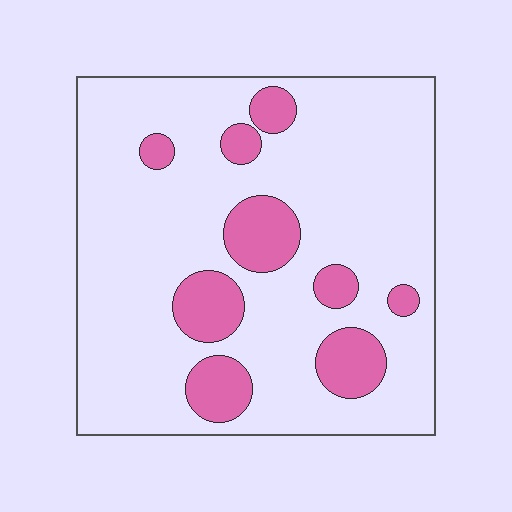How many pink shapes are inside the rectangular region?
9.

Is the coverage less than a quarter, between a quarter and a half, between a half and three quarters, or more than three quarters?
Less than a quarter.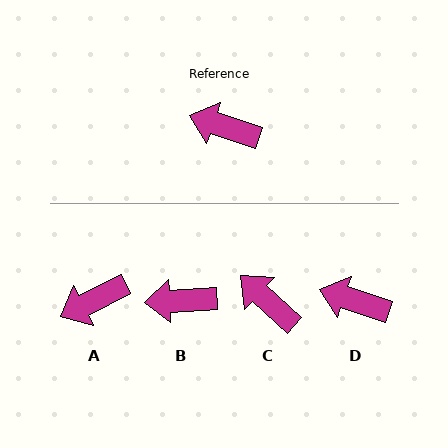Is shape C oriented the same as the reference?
No, it is off by about 24 degrees.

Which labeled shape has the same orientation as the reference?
D.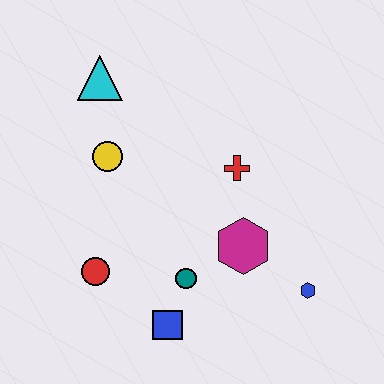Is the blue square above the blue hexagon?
No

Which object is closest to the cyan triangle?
The yellow circle is closest to the cyan triangle.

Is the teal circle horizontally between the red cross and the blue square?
Yes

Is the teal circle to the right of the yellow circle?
Yes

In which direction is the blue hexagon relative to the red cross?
The blue hexagon is below the red cross.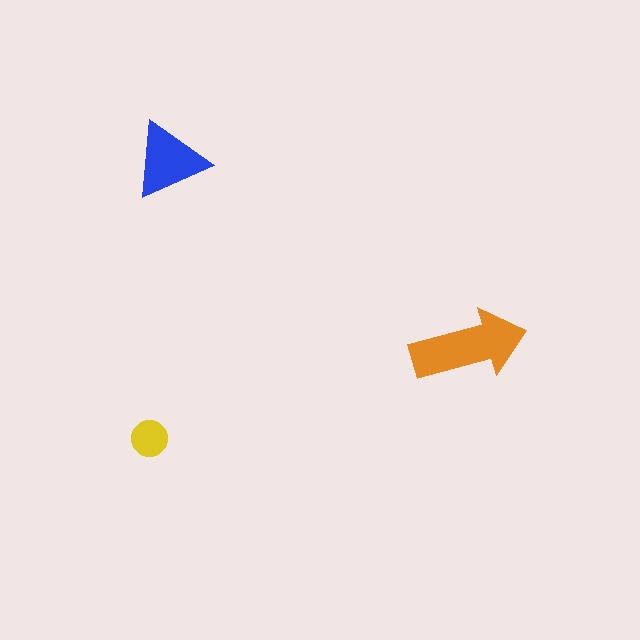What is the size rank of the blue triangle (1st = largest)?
2nd.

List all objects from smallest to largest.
The yellow circle, the blue triangle, the orange arrow.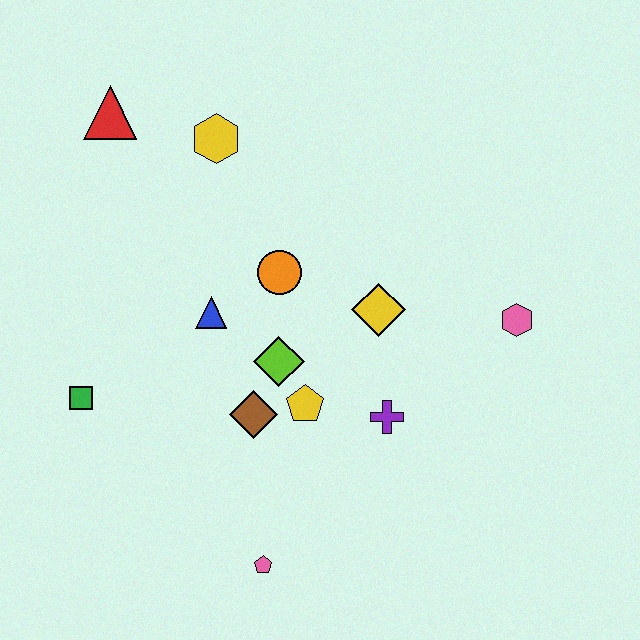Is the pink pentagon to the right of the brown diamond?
Yes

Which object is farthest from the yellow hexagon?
The pink pentagon is farthest from the yellow hexagon.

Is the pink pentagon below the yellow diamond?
Yes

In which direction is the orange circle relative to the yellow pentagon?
The orange circle is above the yellow pentagon.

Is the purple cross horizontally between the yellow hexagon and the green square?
No